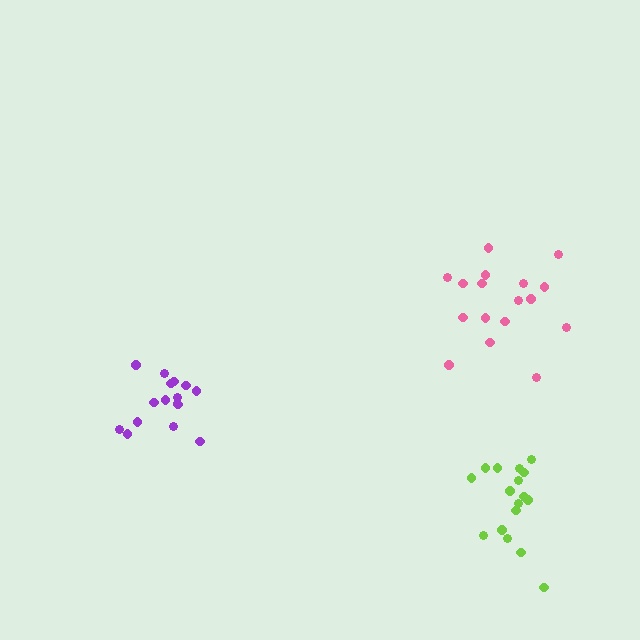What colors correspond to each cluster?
The clusters are colored: purple, pink, lime.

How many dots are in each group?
Group 1: 16 dots, Group 2: 17 dots, Group 3: 17 dots (50 total).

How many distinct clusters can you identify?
There are 3 distinct clusters.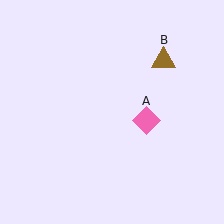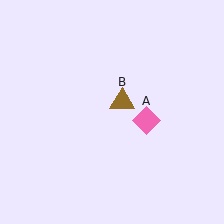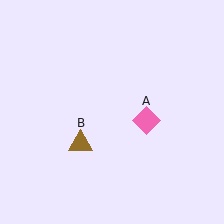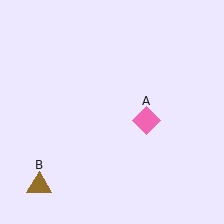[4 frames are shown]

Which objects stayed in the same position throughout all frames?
Pink diamond (object A) remained stationary.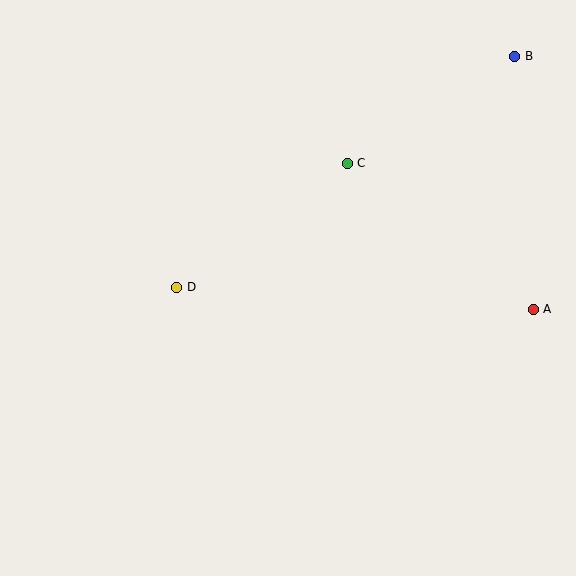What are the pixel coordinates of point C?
Point C is at (347, 163).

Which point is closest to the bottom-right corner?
Point A is closest to the bottom-right corner.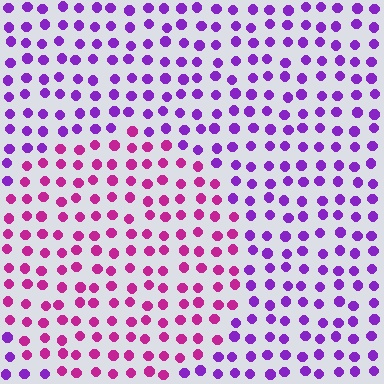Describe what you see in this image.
The image is filled with small purple elements in a uniform arrangement. A circle-shaped region is visible where the elements are tinted to a slightly different hue, forming a subtle color boundary.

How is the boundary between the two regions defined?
The boundary is defined purely by a slight shift in hue (about 40 degrees). Spacing, size, and orientation are identical on both sides.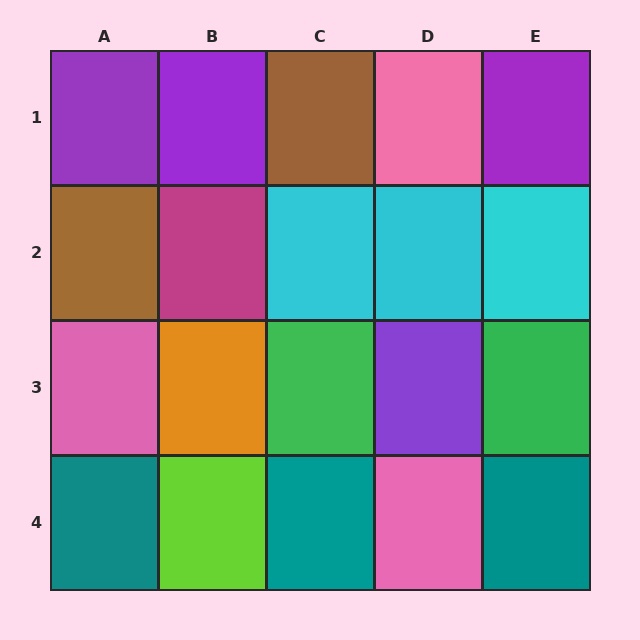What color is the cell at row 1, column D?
Pink.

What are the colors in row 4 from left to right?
Teal, lime, teal, pink, teal.